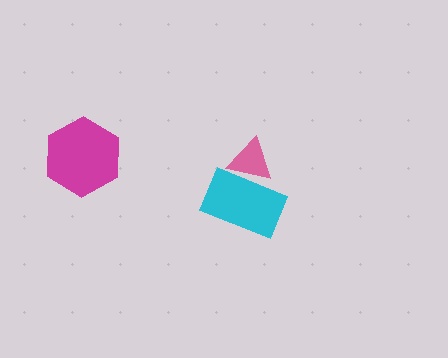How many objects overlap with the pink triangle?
1 object overlaps with the pink triangle.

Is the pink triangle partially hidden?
Yes, it is partially covered by another shape.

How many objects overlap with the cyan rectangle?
1 object overlaps with the cyan rectangle.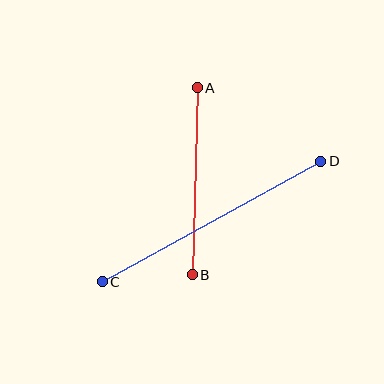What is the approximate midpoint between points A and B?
The midpoint is at approximately (195, 181) pixels.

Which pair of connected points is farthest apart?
Points C and D are farthest apart.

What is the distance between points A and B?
The distance is approximately 187 pixels.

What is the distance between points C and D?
The distance is approximately 250 pixels.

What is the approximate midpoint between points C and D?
The midpoint is at approximately (212, 221) pixels.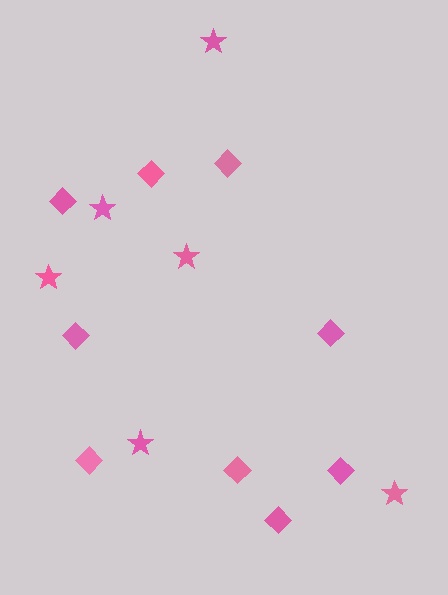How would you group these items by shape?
There are 2 groups: one group of diamonds (9) and one group of stars (6).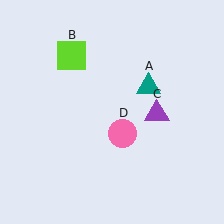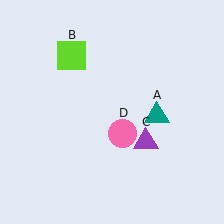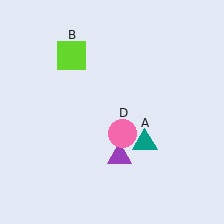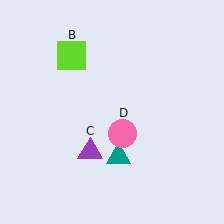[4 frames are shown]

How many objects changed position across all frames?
2 objects changed position: teal triangle (object A), purple triangle (object C).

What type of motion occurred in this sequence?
The teal triangle (object A), purple triangle (object C) rotated clockwise around the center of the scene.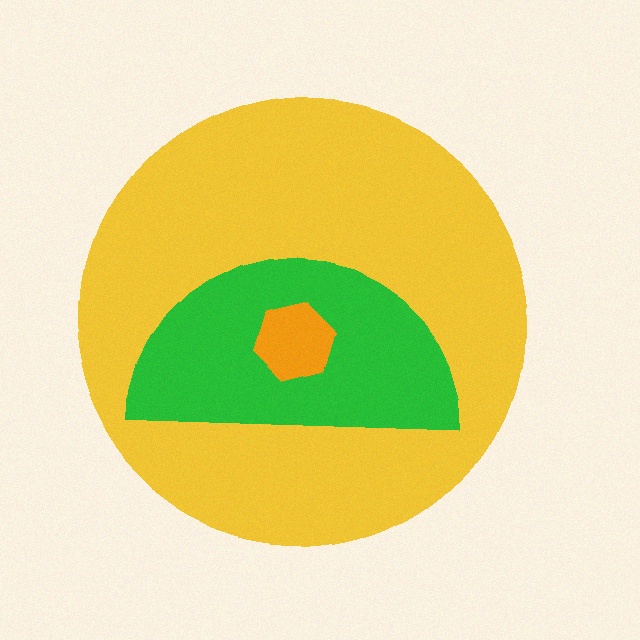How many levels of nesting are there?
3.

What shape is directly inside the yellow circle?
The green semicircle.